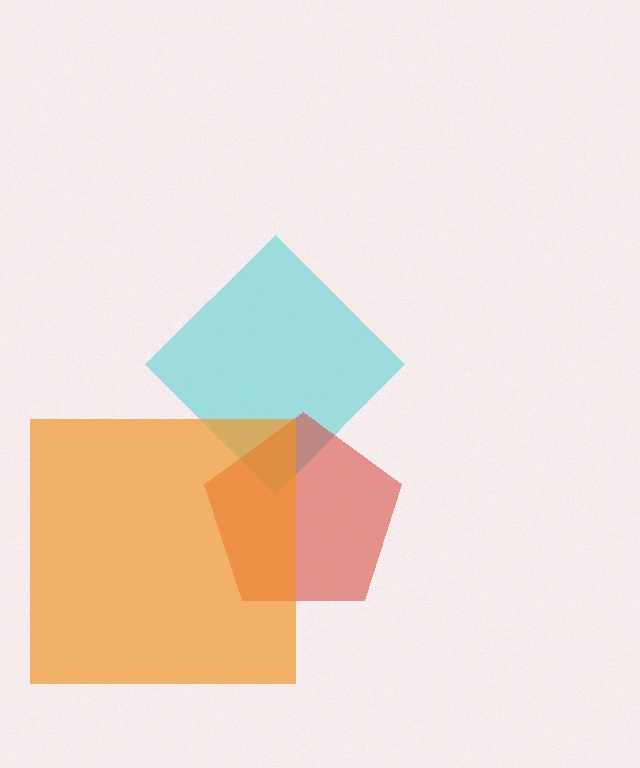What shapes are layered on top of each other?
The layered shapes are: a cyan diamond, a red pentagon, an orange square.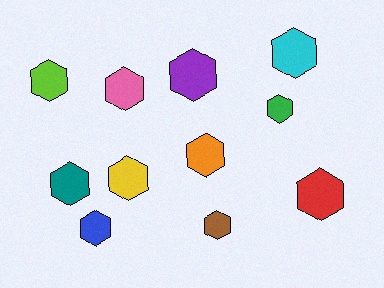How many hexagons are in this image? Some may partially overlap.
There are 11 hexagons.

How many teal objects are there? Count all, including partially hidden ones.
There is 1 teal object.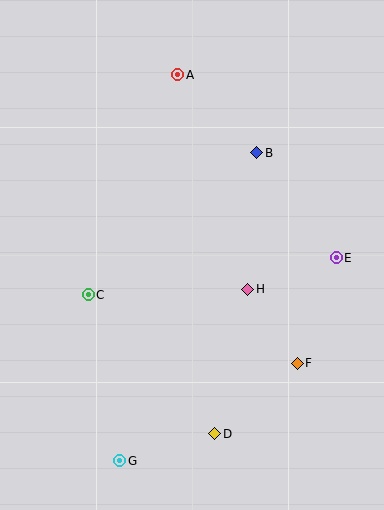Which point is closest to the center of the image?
Point H at (248, 289) is closest to the center.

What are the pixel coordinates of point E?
Point E is at (336, 258).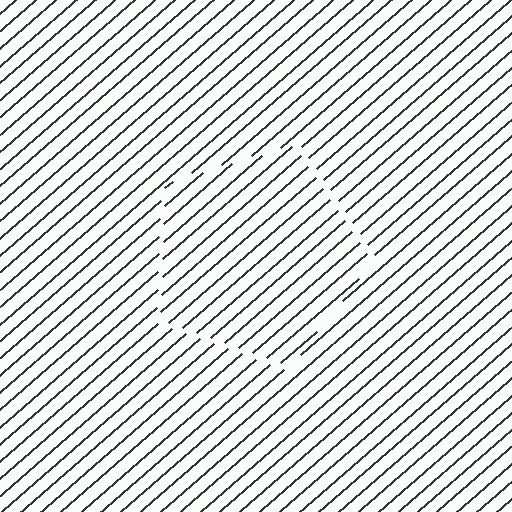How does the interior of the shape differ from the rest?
The interior of the shape contains the same grating, shifted by half a period — the contour is defined by the phase discontinuity where line-ends from the inner and outer gratings abut.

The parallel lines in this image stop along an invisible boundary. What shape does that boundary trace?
An illusory pentagon. The interior of the shape contains the same grating, shifted by half a period — the contour is defined by the phase discontinuity where line-ends from the inner and outer gratings abut.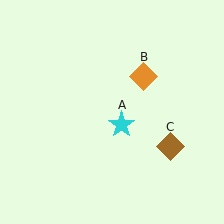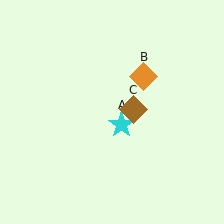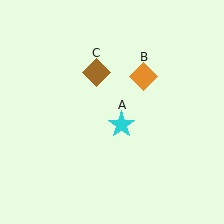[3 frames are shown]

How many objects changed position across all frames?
1 object changed position: brown diamond (object C).